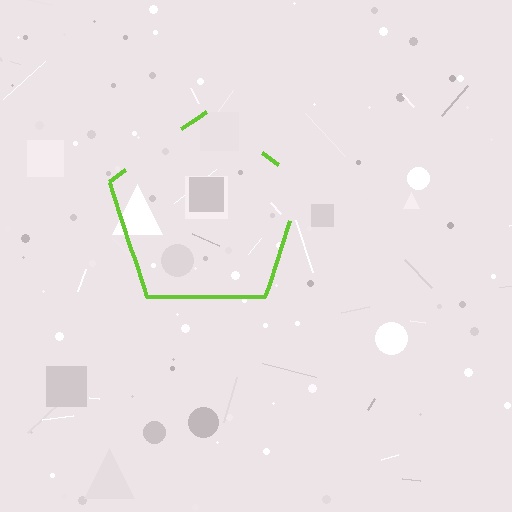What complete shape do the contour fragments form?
The contour fragments form a pentagon.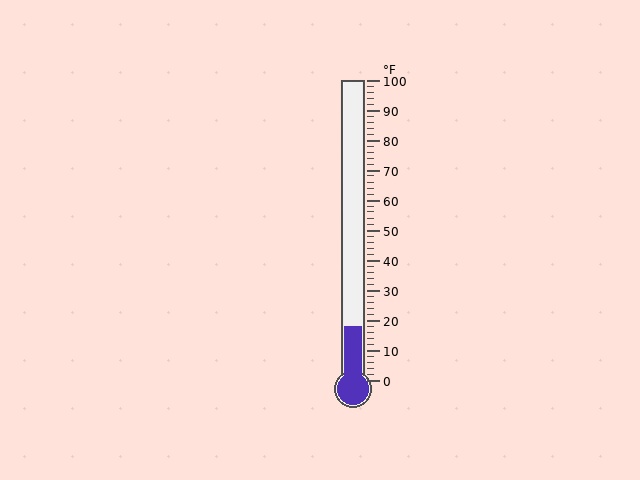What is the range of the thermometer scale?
The thermometer scale ranges from 0°F to 100°F.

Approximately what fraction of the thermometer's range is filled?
The thermometer is filled to approximately 20% of its range.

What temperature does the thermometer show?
The thermometer shows approximately 18°F.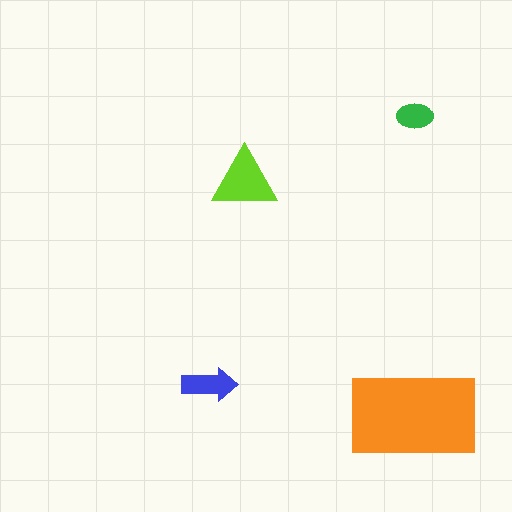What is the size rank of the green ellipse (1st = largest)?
4th.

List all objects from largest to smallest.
The orange rectangle, the lime triangle, the blue arrow, the green ellipse.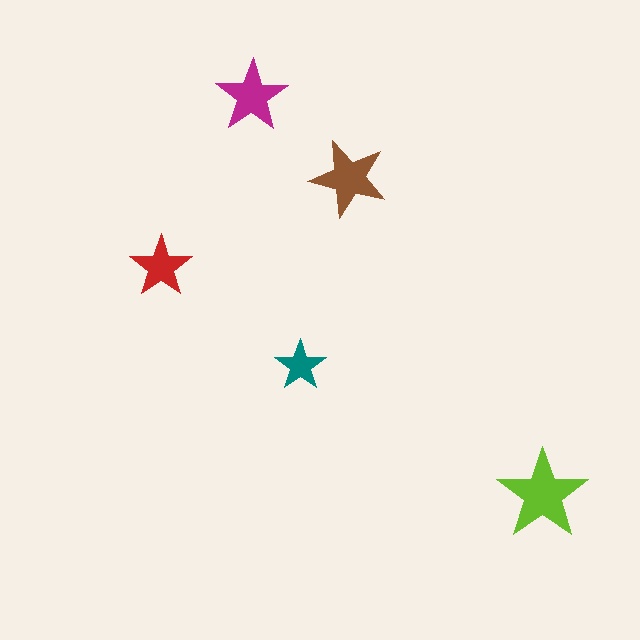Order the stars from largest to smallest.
the lime one, the brown one, the magenta one, the red one, the teal one.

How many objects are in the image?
There are 5 objects in the image.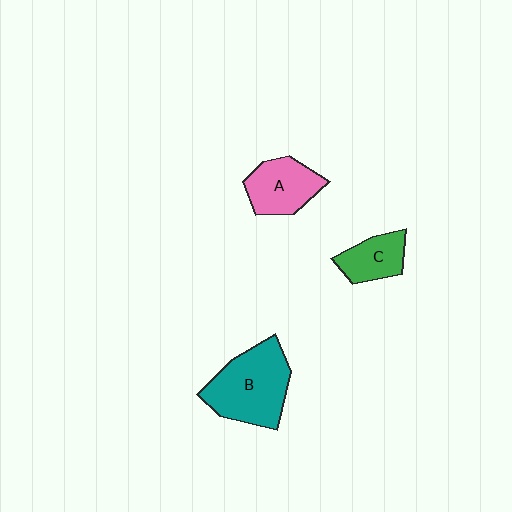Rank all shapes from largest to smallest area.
From largest to smallest: B (teal), A (pink), C (green).